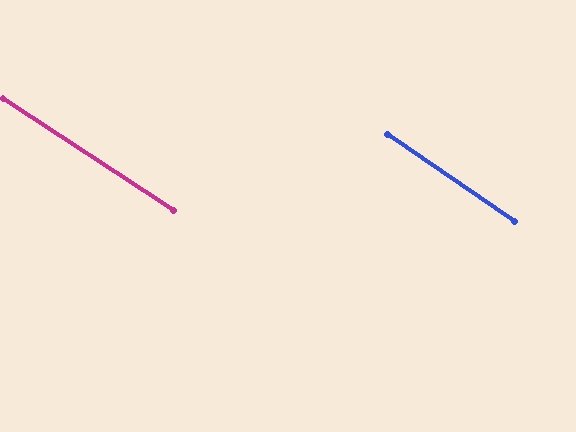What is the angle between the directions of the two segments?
Approximately 1 degree.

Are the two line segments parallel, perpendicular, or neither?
Parallel — their directions differ by only 1.1°.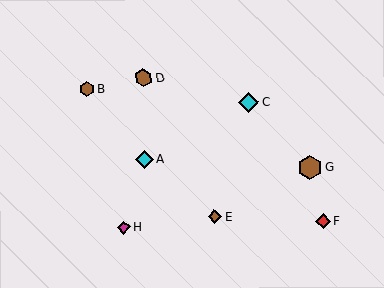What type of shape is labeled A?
Shape A is a cyan diamond.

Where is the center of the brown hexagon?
The center of the brown hexagon is at (86, 89).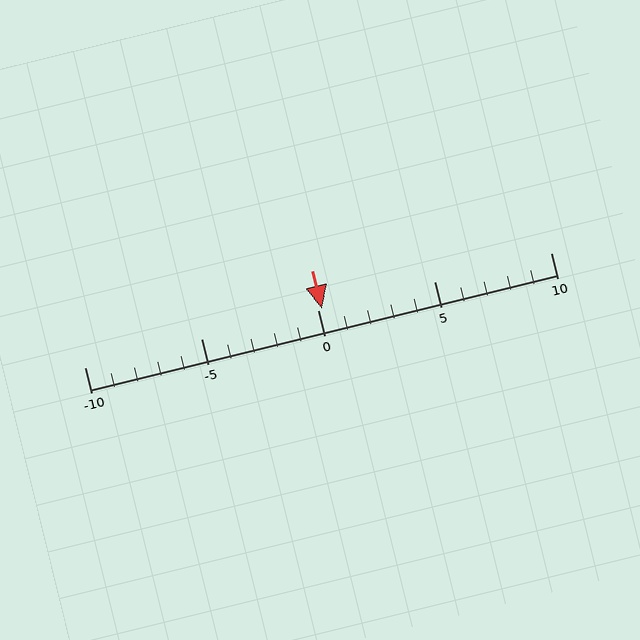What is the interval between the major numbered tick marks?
The major tick marks are spaced 5 units apart.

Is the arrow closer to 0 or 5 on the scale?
The arrow is closer to 0.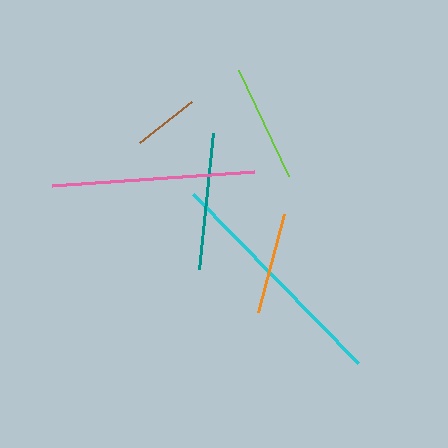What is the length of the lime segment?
The lime segment is approximately 117 pixels long.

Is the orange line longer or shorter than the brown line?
The orange line is longer than the brown line.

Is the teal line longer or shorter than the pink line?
The pink line is longer than the teal line.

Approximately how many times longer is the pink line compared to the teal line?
The pink line is approximately 1.5 times the length of the teal line.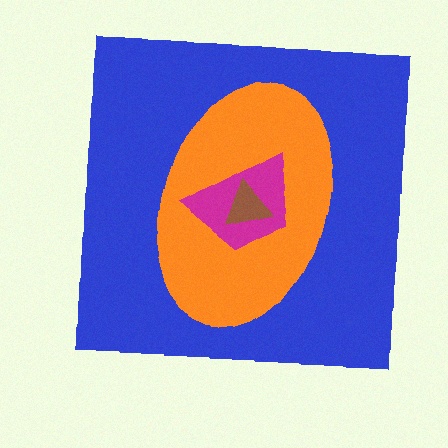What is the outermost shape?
The blue square.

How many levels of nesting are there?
4.